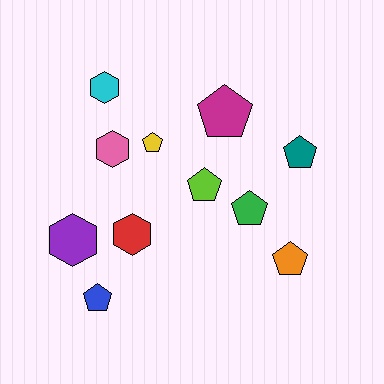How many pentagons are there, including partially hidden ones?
There are 7 pentagons.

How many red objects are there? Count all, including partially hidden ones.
There is 1 red object.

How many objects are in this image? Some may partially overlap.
There are 11 objects.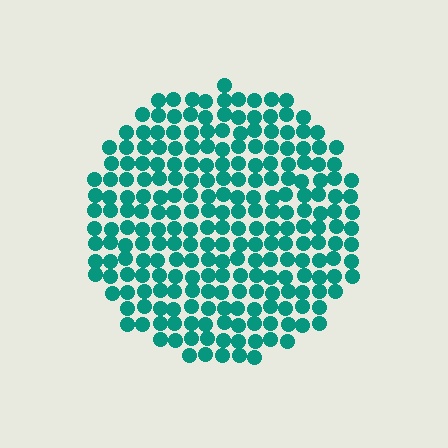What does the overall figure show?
The overall figure shows a circle.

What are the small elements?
The small elements are circles.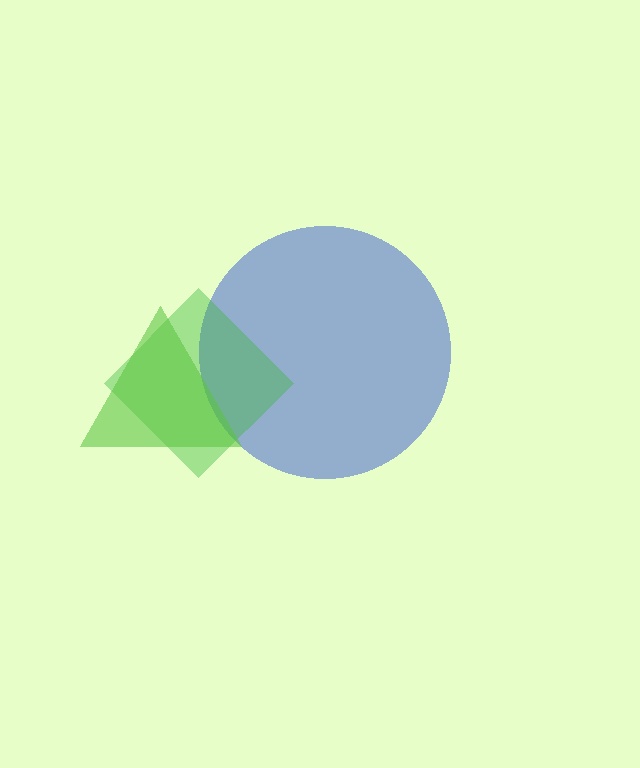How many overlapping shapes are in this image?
There are 3 overlapping shapes in the image.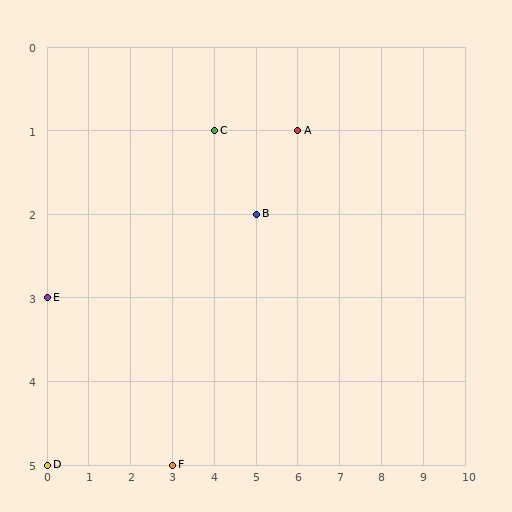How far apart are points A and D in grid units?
Points A and D are 6 columns and 4 rows apart (about 7.2 grid units diagonally).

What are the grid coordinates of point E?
Point E is at grid coordinates (0, 3).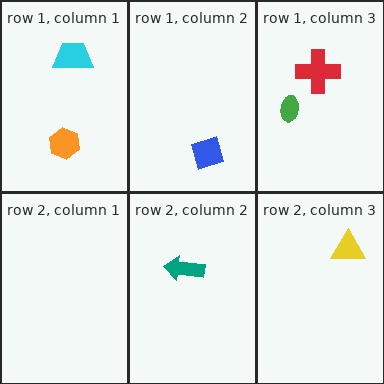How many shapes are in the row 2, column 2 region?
1.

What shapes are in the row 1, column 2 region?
The blue diamond.